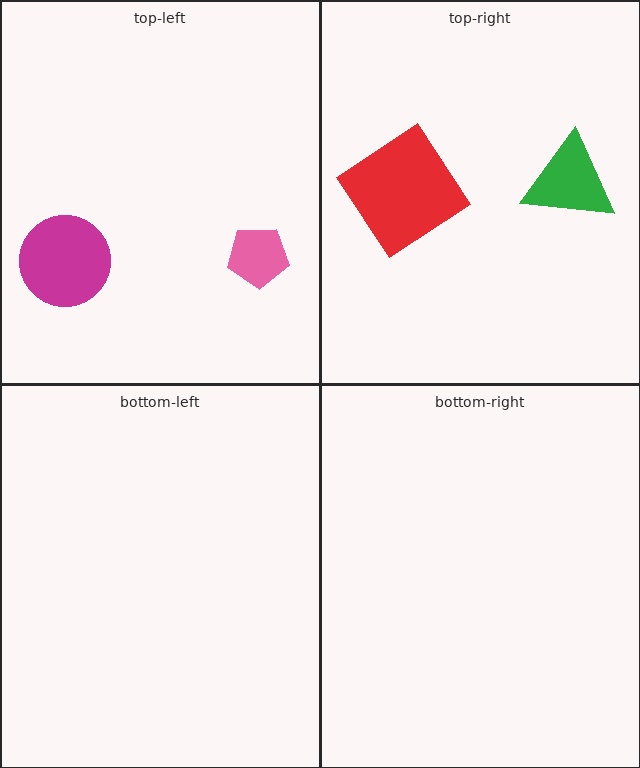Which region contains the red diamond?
The top-right region.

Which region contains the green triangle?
The top-right region.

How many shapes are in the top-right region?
2.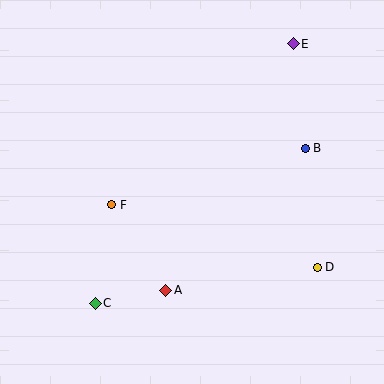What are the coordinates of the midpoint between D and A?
The midpoint between D and A is at (241, 279).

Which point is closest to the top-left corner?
Point F is closest to the top-left corner.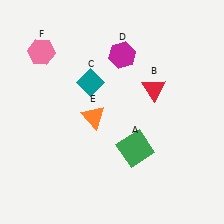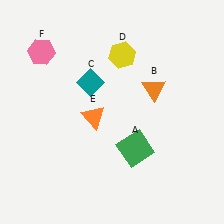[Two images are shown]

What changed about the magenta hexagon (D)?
In Image 1, D is magenta. In Image 2, it changed to yellow.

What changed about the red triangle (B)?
In Image 1, B is red. In Image 2, it changed to orange.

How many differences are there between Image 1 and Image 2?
There are 2 differences between the two images.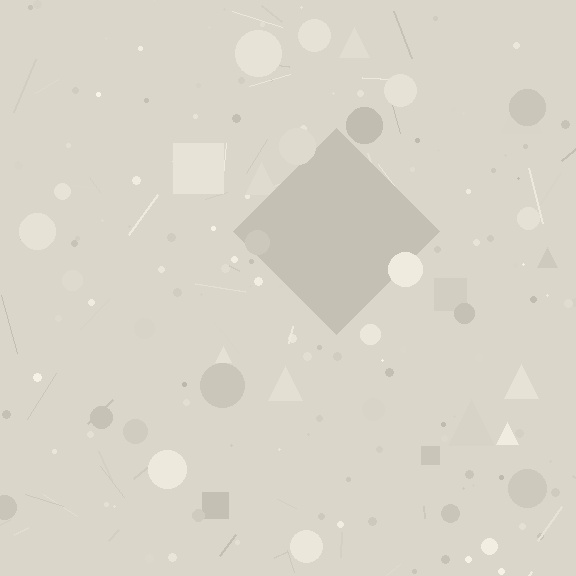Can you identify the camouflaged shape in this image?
The camouflaged shape is a diamond.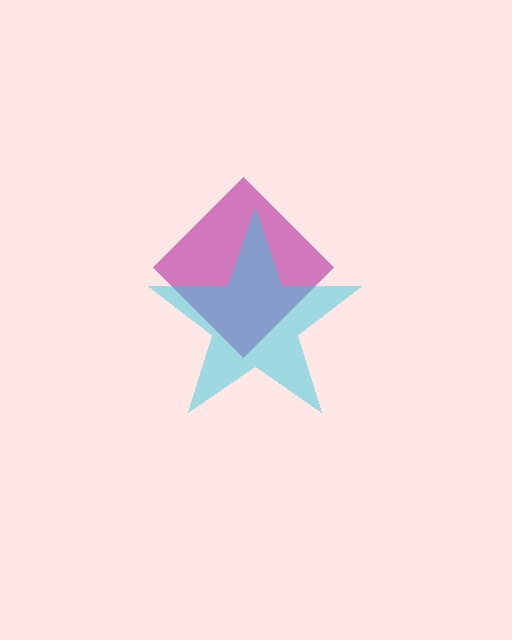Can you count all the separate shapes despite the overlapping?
Yes, there are 2 separate shapes.